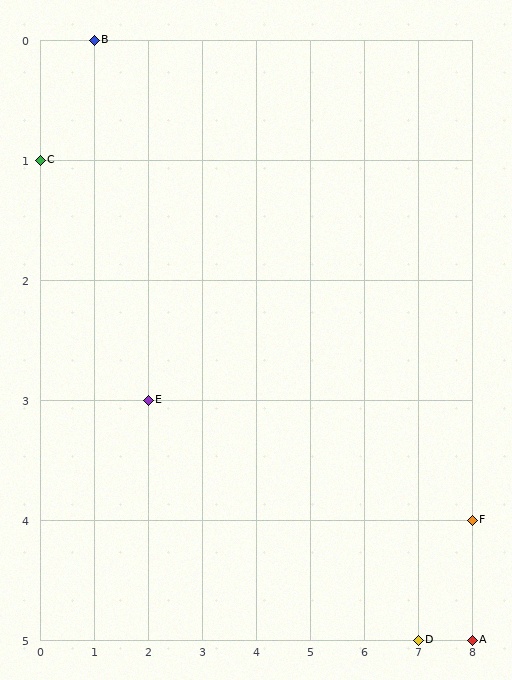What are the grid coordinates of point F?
Point F is at grid coordinates (8, 4).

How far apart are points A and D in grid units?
Points A and D are 1 column apart.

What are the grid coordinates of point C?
Point C is at grid coordinates (0, 1).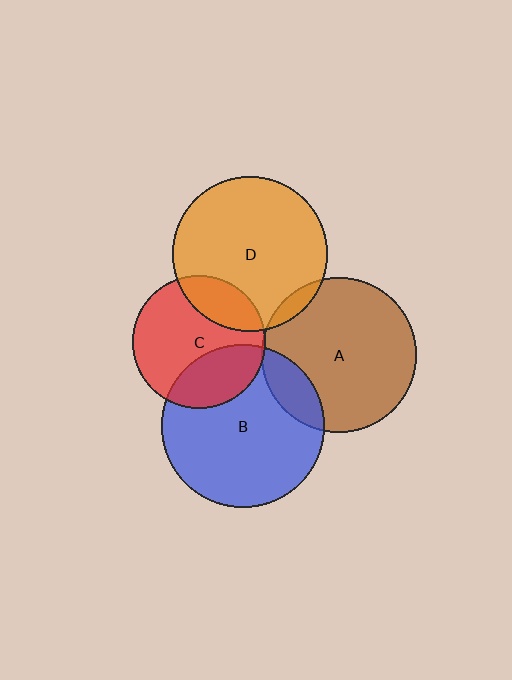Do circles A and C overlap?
Yes.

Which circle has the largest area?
Circle B (blue).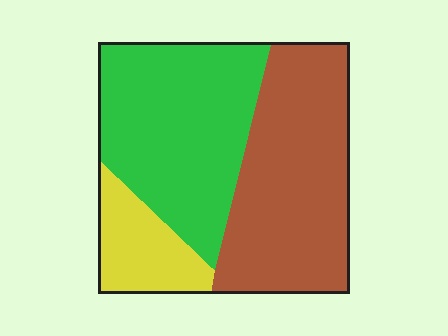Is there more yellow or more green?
Green.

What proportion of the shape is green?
Green takes up about two fifths (2/5) of the shape.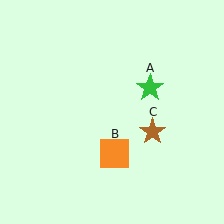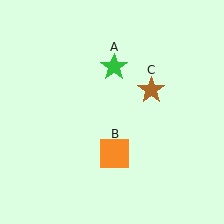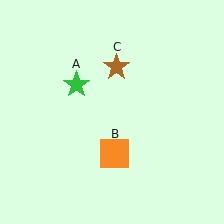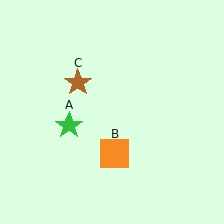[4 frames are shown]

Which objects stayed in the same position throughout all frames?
Orange square (object B) remained stationary.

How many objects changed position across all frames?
2 objects changed position: green star (object A), brown star (object C).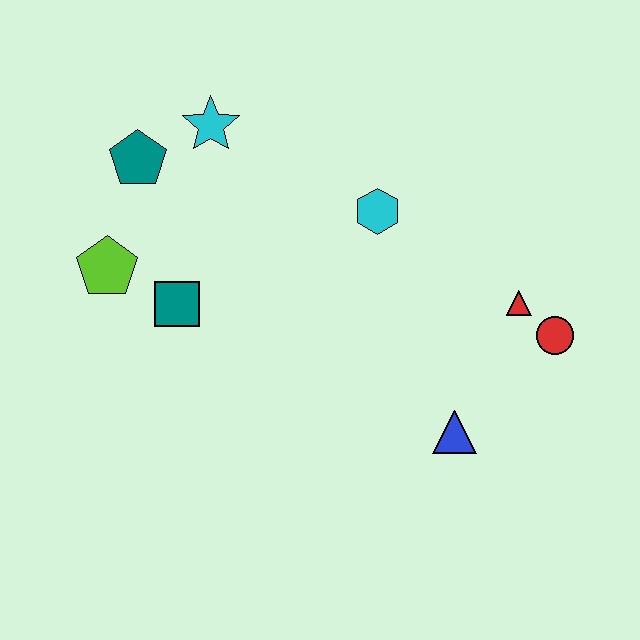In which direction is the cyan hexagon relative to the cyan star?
The cyan hexagon is to the right of the cyan star.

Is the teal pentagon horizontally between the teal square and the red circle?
No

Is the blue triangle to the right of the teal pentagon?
Yes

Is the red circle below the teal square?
Yes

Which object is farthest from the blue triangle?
The teal pentagon is farthest from the blue triangle.